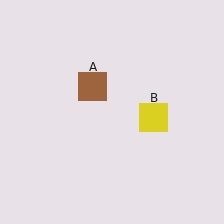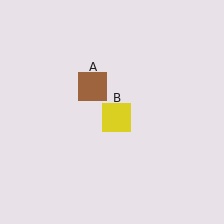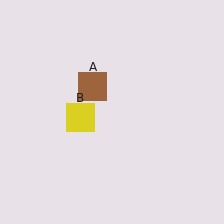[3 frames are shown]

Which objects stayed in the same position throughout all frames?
Brown square (object A) remained stationary.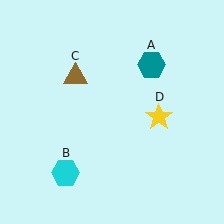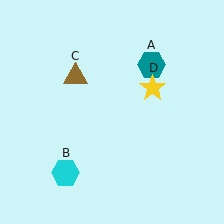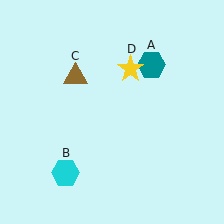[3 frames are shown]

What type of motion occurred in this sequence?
The yellow star (object D) rotated counterclockwise around the center of the scene.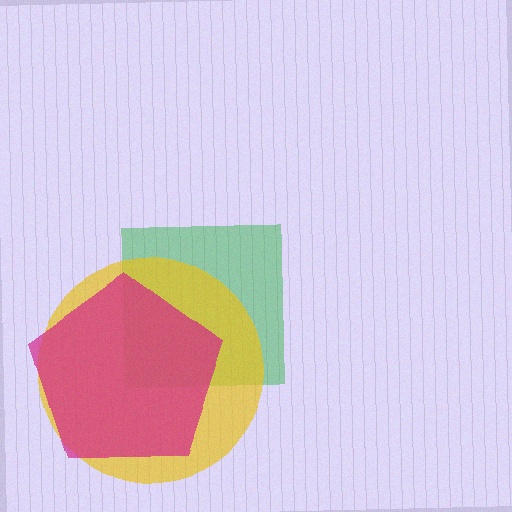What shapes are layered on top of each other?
The layered shapes are: a green square, a yellow circle, a magenta pentagon.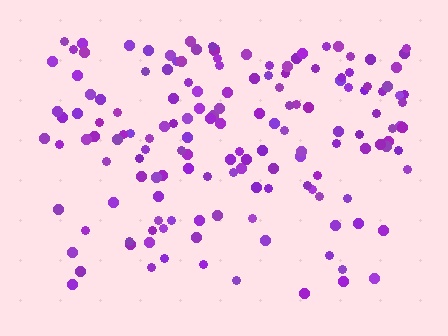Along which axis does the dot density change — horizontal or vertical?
Vertical.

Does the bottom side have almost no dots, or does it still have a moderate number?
Still a moderate number, just noticeably fewer than the top.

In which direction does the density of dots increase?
From bottom to top, with the top side densest.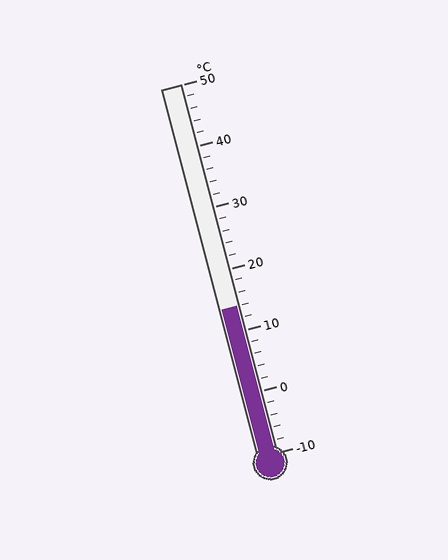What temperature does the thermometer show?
The thermometer shows approximately 14°C.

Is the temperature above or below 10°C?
The temperature is above 10°C.